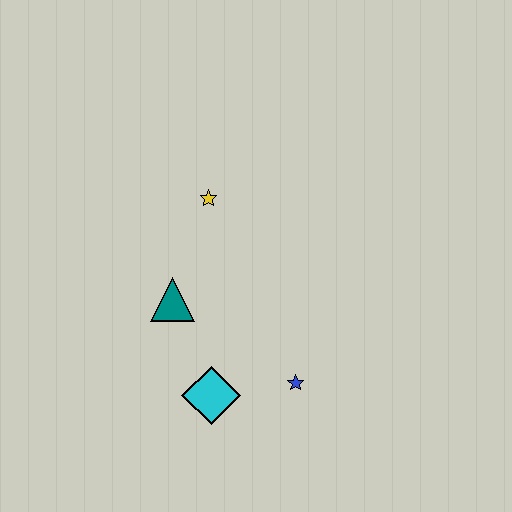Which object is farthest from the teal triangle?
The blue star is farthest from the teal triangle.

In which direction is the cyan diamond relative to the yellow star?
The cyan diamond is below the yellow star.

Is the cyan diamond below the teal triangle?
Yes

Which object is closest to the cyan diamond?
The blue star is closest to the cyan diamond.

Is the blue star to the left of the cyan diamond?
No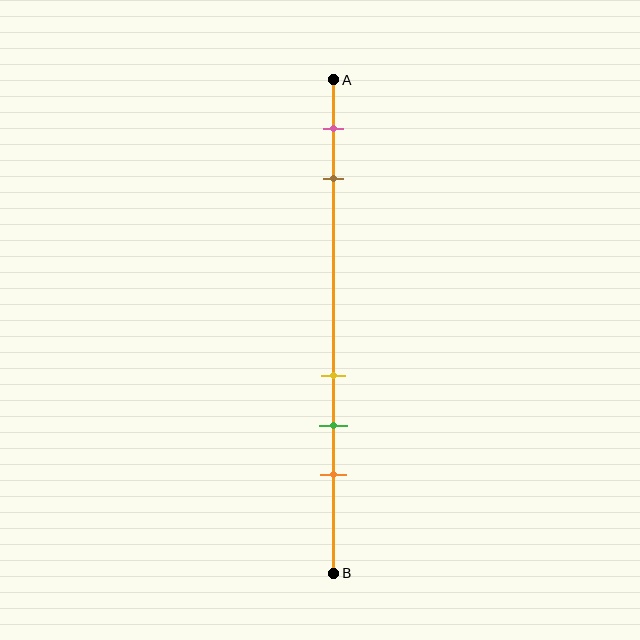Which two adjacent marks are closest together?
The yellow and green marks are the closest adjacent pair.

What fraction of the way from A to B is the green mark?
The green mark is approximately 70% (0.7) of the way from A to B.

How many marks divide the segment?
There are 5 marks dividing the segment.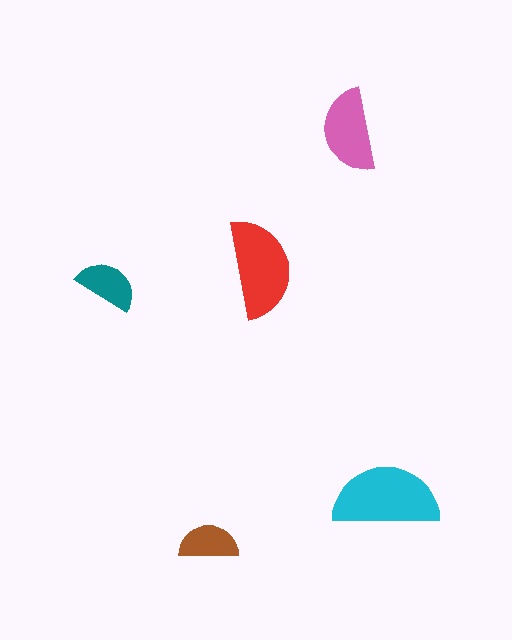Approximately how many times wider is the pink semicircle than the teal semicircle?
About 1.5 times wider.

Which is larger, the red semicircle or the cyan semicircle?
The cyan one.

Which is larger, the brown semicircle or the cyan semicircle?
The cyan one.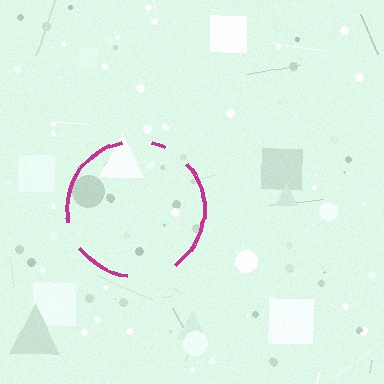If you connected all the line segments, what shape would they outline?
They would outline a circle.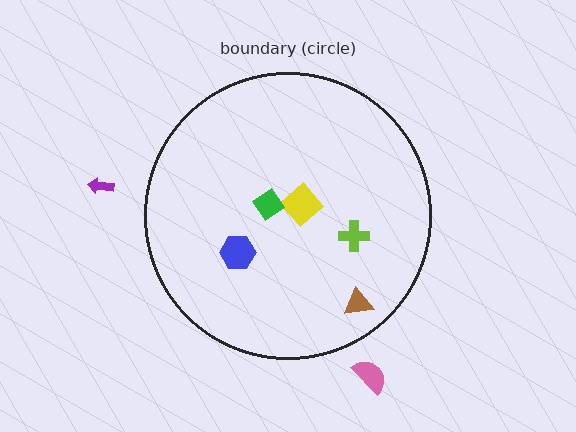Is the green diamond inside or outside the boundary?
Inside.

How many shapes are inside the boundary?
5 inside, 2 outside.